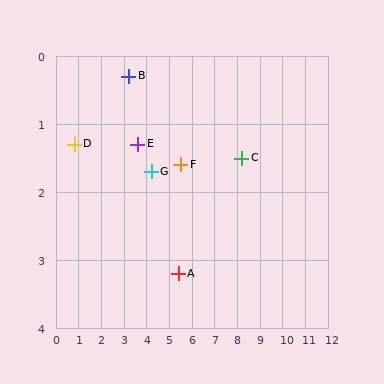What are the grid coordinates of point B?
Point B is at approximately (3.2, 0.3).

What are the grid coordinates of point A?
Point A is at approximately (5.4, 3.2).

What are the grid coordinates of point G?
Point G is at approximately (4.2, 1.7).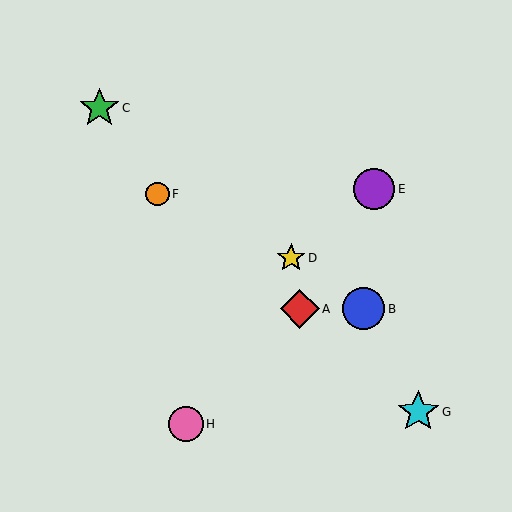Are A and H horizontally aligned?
No, A is at y≈309 and H is at y≈424.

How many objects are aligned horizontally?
2 objects (A, B) are aligned horizontally.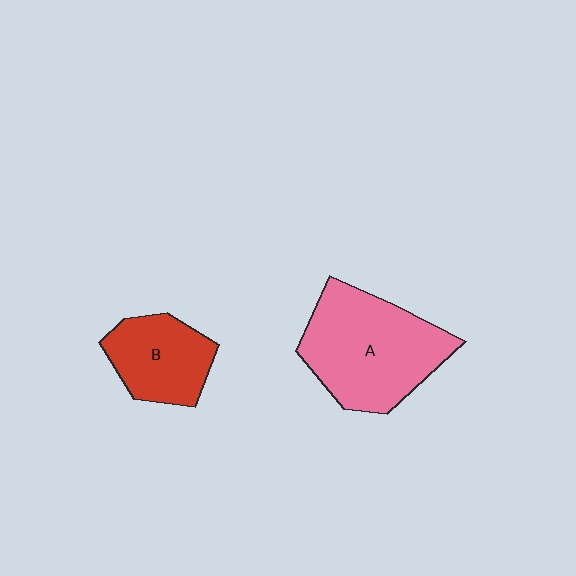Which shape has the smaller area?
Shape B (red).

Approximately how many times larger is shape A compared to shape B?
Approximately 1.7 times.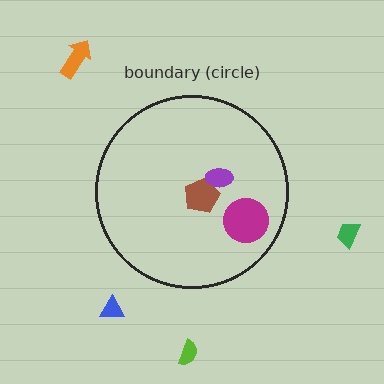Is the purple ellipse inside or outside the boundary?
Inside.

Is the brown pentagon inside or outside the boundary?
Inside.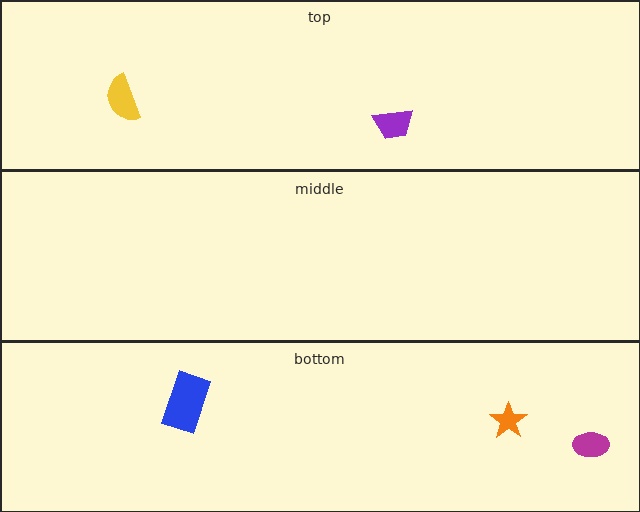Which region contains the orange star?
The bottom region.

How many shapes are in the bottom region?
3.